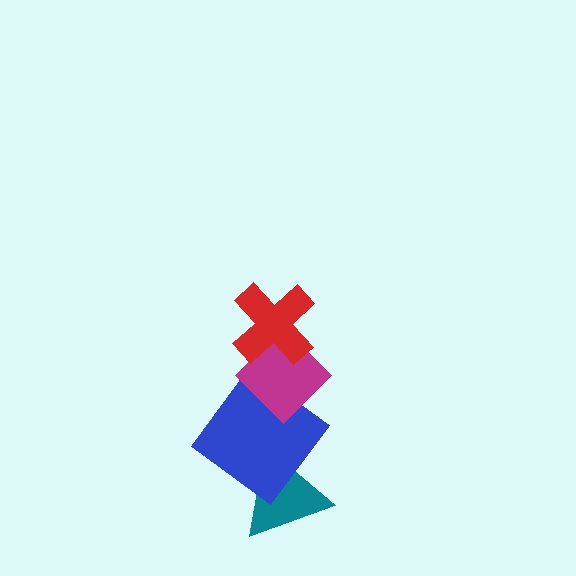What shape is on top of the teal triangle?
The blue diamond is on top of the teal triangle.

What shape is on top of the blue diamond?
The magenta diamond is on top of the blue diamond.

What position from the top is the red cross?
The red cross is 1st from the top.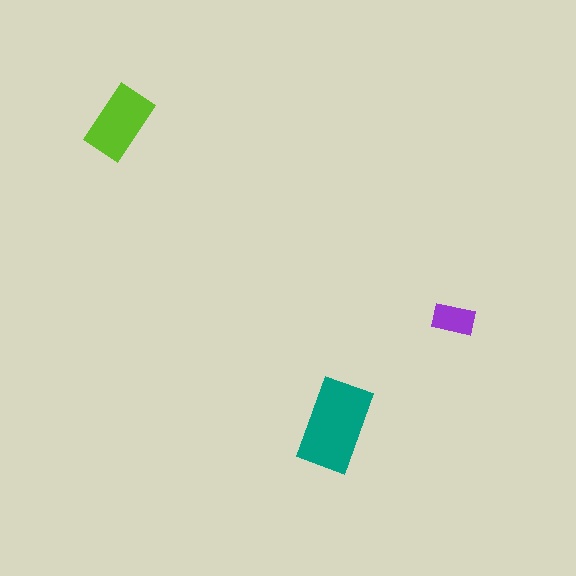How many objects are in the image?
There are 3 objects in the image.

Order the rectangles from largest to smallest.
the teal one, the lime one, the purple one.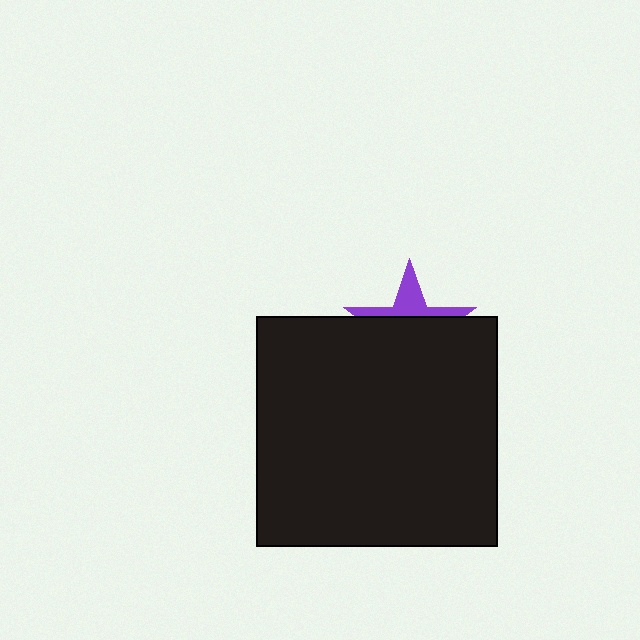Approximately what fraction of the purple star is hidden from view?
Roughly 68% of the purple star is hidden behind the black rectangle.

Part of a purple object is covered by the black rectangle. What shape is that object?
It is a star.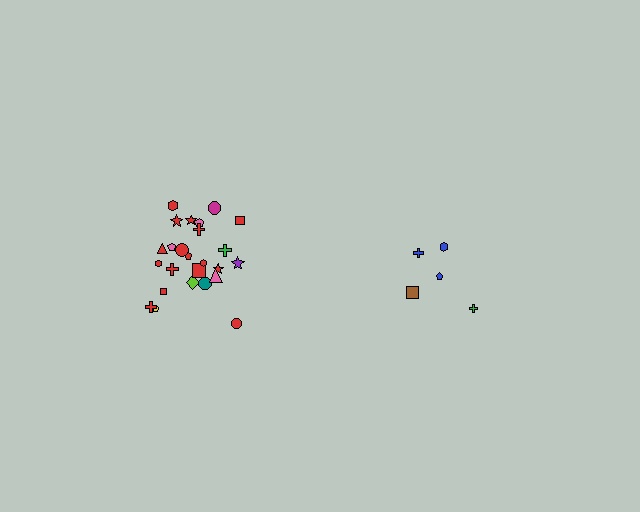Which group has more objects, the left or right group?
The left group.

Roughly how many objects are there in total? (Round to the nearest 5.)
Roughly 30 objects in total.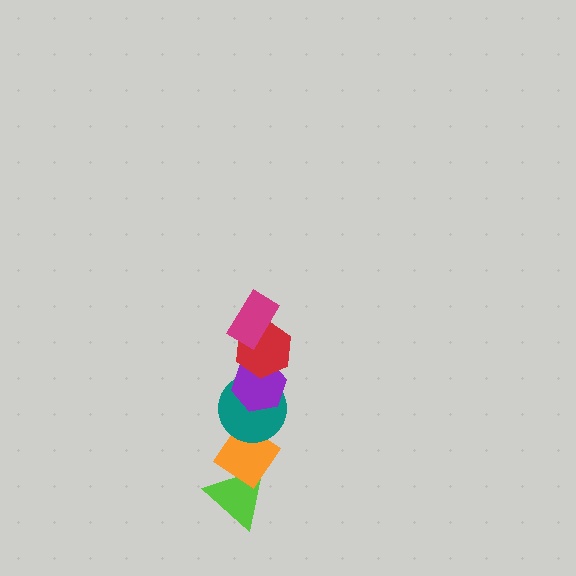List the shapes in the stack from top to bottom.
From top to bottom: the magenta rectangle, the red hexagon, the purple hexagon, the teal circle, the orange diamond, the lime triangle.